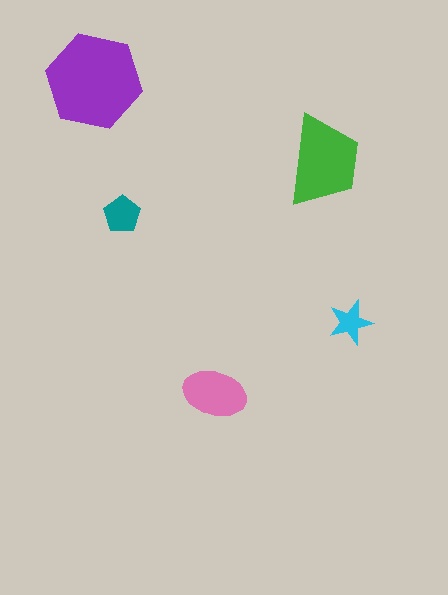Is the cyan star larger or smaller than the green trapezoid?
Smaller.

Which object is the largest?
The purple hexagon.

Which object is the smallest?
The cyan star.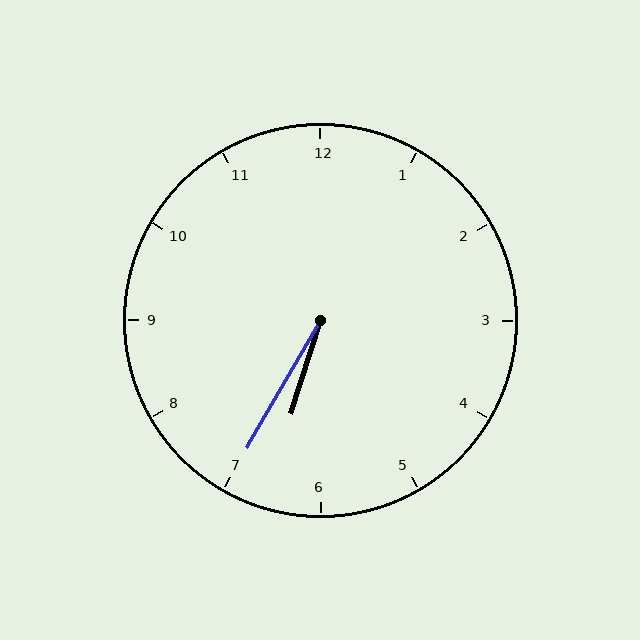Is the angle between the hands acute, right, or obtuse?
It is acute.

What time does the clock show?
6:35.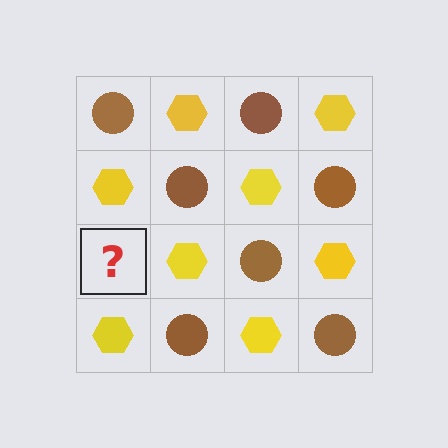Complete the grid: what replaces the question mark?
The question mark should be replaced with a brown circle.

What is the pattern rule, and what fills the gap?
The rule is that it alternates brown circle and yellow hexagon in a checkerboard pattern. The gap should be filled with a brown circle.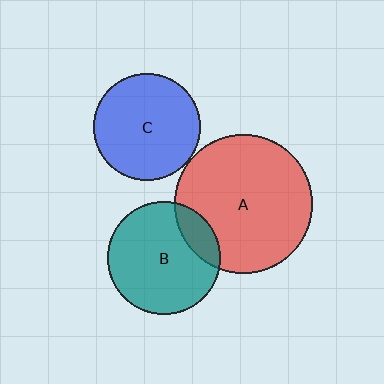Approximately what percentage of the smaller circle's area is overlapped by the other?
Approximately 15%.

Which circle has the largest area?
Circle A (red).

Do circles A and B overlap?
Yes.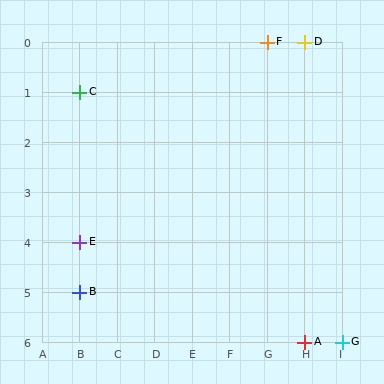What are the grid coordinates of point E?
Point E is at grid coordinates (B, 4).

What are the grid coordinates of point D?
Point D is at grid coordinates (H, 0).